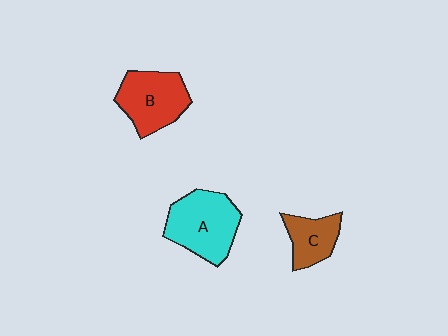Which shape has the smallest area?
Shape C (brown).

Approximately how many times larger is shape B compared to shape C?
Approximately 1.5 times.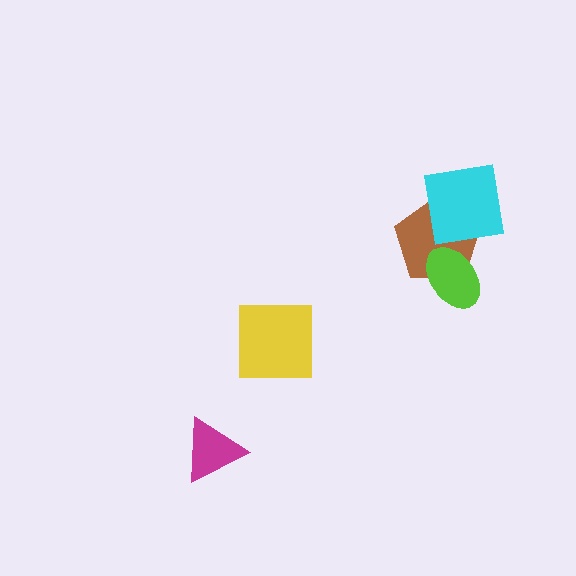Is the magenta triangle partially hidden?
No, no other shape covers it.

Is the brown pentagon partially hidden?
Yes, it is partially covered by another shape.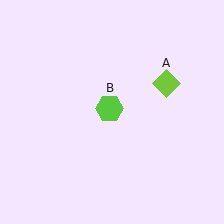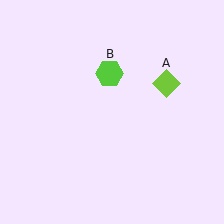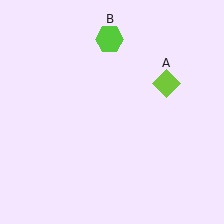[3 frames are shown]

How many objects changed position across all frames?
1 object changed position: lime hexagon (object B).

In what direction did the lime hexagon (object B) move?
The lime hexagon (object B) moved up.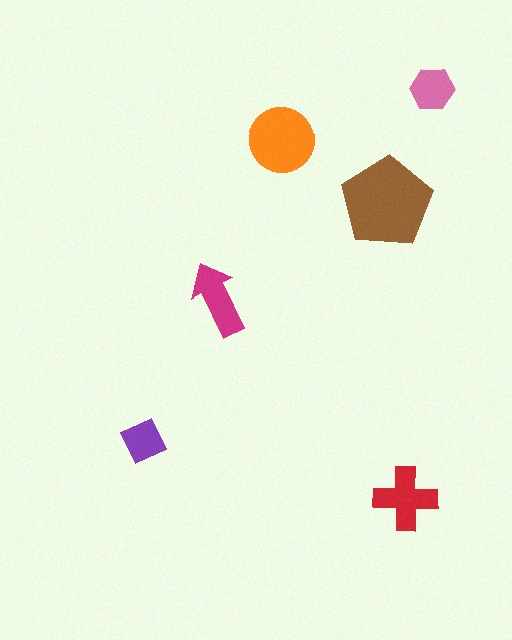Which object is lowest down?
The red cross is bottommost.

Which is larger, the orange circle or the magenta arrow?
The orange circle.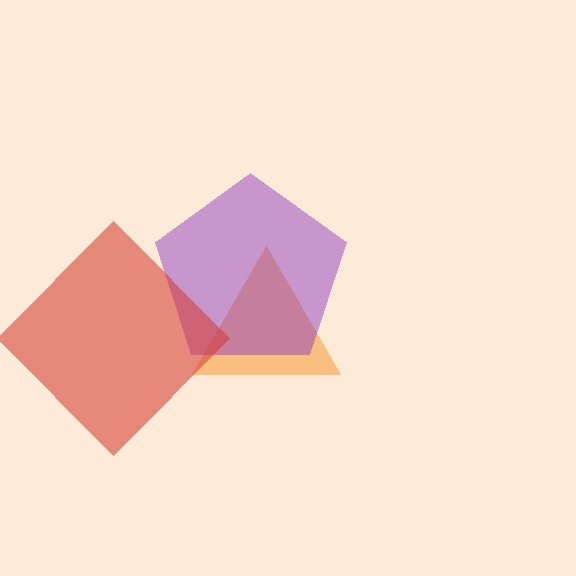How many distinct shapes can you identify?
There are 3 distinct shapes: an orange triangle, a purple pentagon, a red diamond.